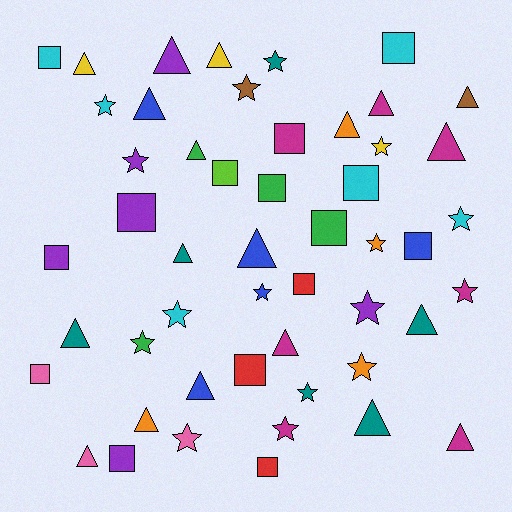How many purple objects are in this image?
There are 6 purple objects.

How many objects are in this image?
There are 50 objects.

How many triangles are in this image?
There are 19 triangles.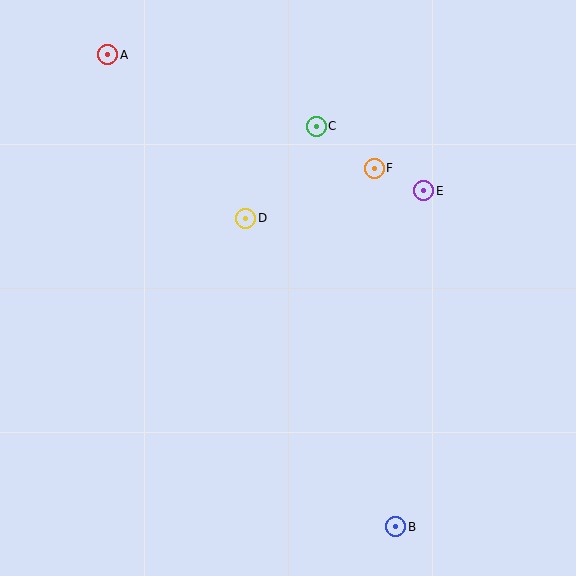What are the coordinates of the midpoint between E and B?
The midpoint between E and B is at (410, 359).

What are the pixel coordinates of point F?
Point F is at (374, 168).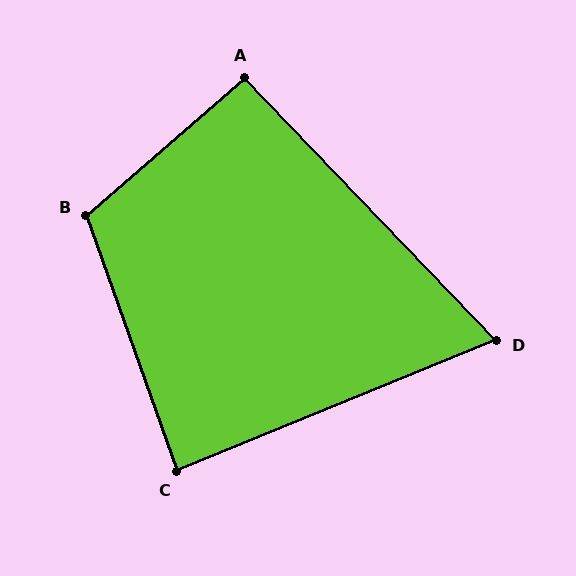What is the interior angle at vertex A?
Approximately 93 degrees (approximately right).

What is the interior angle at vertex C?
Approximately 87 degrees (approximately right).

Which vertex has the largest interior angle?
B, at approximately 111 degrees.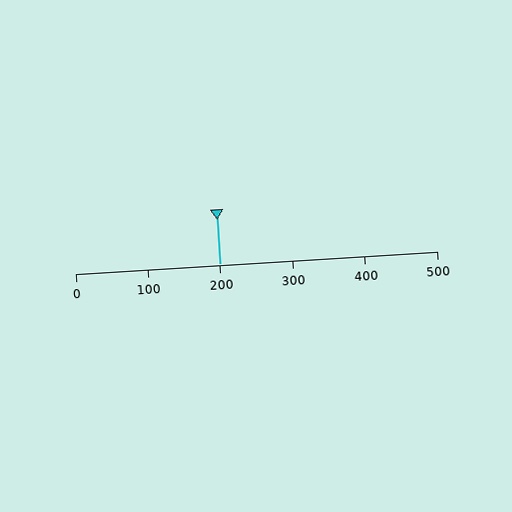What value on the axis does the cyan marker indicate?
The marker indicates approximately 200.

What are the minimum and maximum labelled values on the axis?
The axis runs from 0 to 500.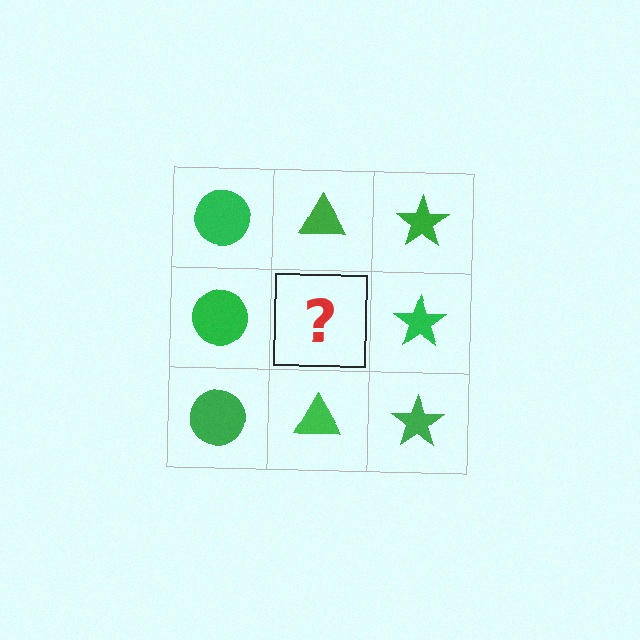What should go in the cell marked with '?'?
The missing cell should contain a green triangle.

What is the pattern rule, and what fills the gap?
The rule is that each column has a consistent shape. The gap should be filled with a green triangle.